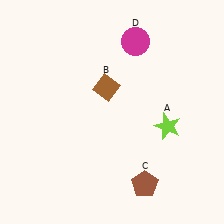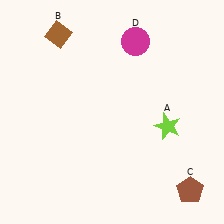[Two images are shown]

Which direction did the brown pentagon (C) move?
The brown pentagon (C) moved right.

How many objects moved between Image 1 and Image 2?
2 objects moved between the two images.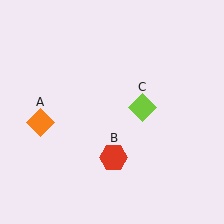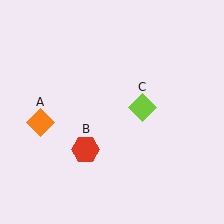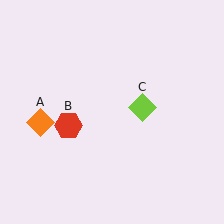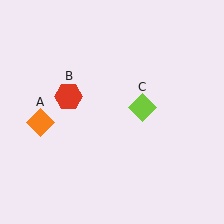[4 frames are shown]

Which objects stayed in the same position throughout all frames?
Orange diamond (object A) and lime diamond (object C) remained stationary.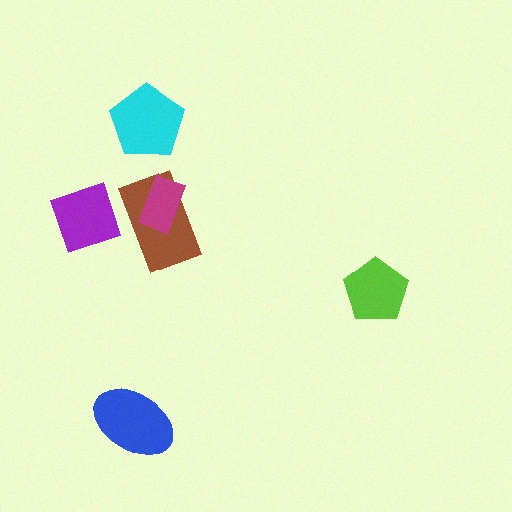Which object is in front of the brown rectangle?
The magenta rectangle is in front of the brown rectangle.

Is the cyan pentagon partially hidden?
No, no other shape covers it.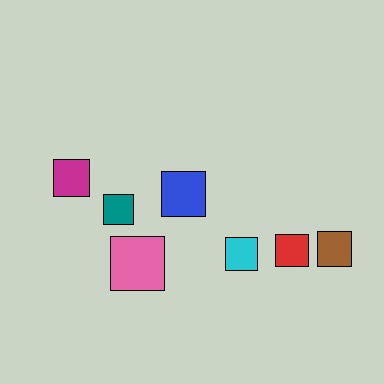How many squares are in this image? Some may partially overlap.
There are 7 squares.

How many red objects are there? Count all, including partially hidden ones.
There is 1 red object.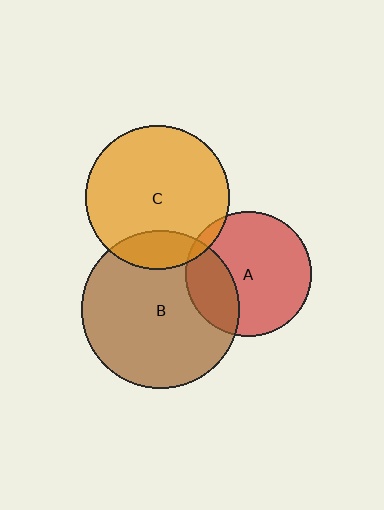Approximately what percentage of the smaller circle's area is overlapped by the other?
Approximately 15%.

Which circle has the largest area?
Circle B (brown).